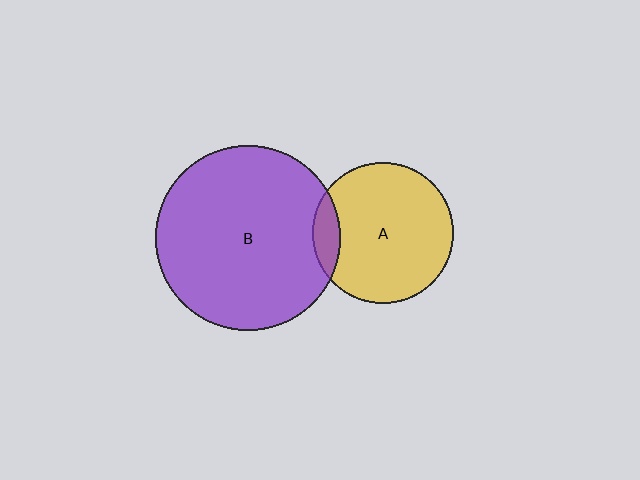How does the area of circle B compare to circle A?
Approximately 1.7 times.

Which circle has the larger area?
Circle B (purple).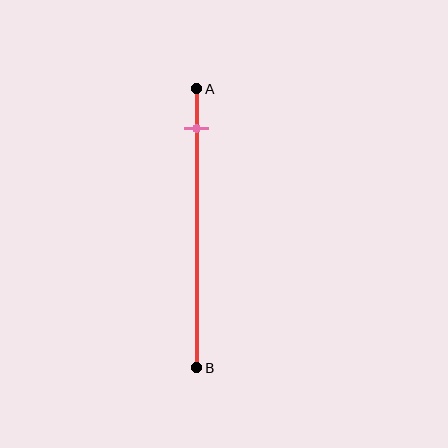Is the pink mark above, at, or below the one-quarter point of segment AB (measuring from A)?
The pink mark is above the one-quarter point of segment AB.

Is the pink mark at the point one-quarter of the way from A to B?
No, the mark is at about 15% from A, not at the 25% one-quarter point.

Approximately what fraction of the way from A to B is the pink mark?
The pink mark is approximately 15% of the way from A to B.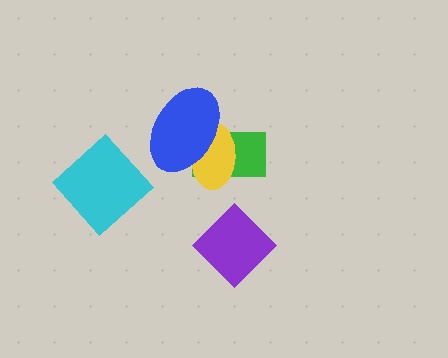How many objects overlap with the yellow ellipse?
2 objects overlap with the yellow ellipse.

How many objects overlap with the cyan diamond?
0 objects overlap with the cyan diamond.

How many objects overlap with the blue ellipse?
2 objects overlap with the blue ellipse.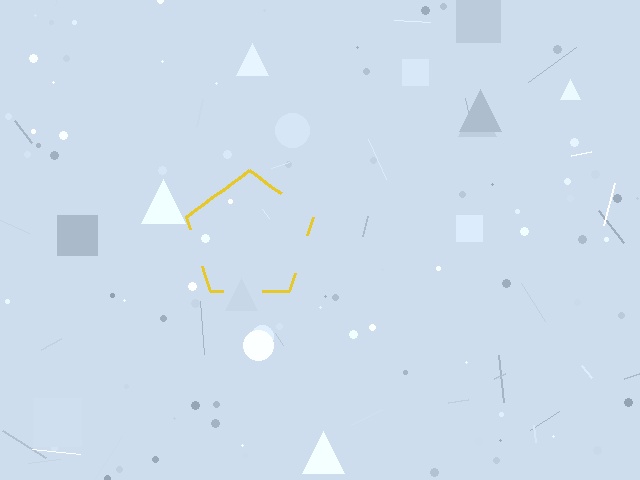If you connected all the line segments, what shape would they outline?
They would outline a pentagon.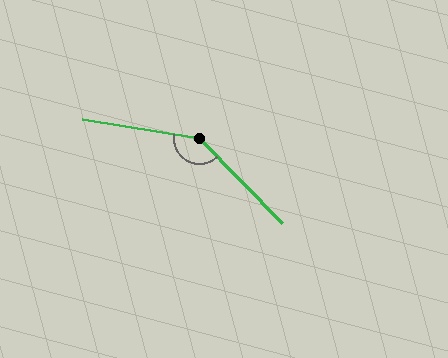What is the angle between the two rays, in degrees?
Approximately 143 degrees.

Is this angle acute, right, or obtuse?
It is obtuse.